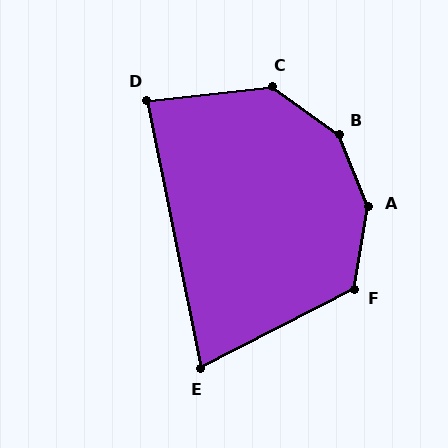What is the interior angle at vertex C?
Approximately 138 degrees (obtuse).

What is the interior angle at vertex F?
Approximately 127 degrees (obtuse).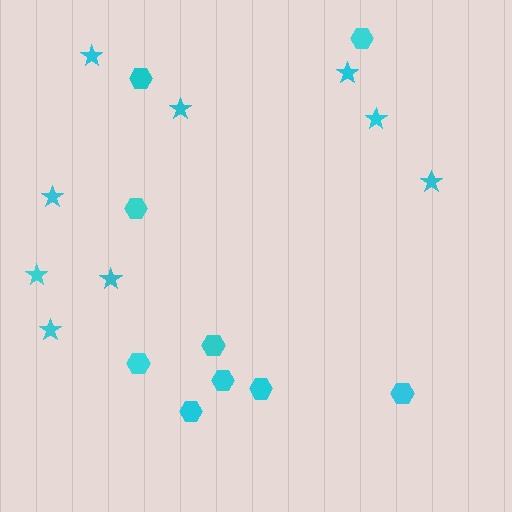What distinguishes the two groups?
There are 2 groups: one group of stars (9) and one group of hexagons (9).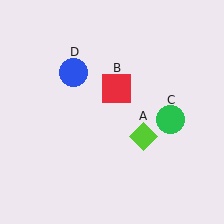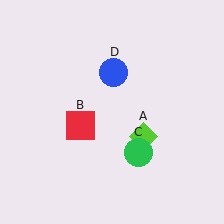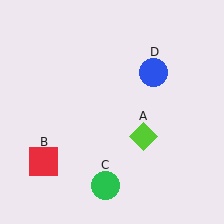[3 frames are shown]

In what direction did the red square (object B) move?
The red square (object B) moved down and to the left.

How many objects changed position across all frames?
3 objects changed position: red square (object B), green circle (object C), blue circle (object D).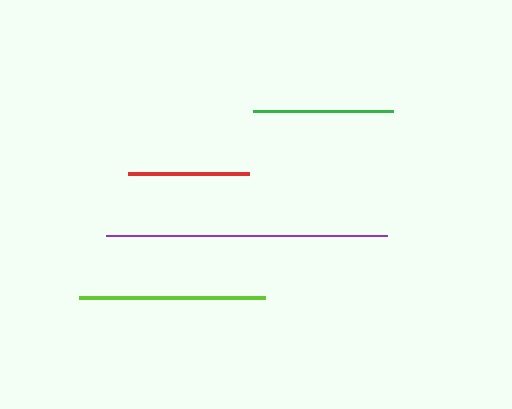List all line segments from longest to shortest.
From longest to shortest: purple, lime, green, red.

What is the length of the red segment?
The red segment is approximately 121 pixels long.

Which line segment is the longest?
The purple line is the longest at approximately 281 pixels.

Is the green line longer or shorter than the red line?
The green line is longer than the red line.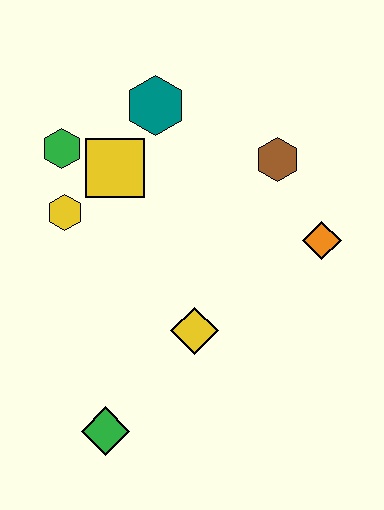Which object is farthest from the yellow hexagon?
The orange diamond is farthest from the yellow hexagon.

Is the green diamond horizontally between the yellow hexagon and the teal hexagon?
Yes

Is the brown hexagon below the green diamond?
No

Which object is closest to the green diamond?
The yellow diamond is closest to the green diamond.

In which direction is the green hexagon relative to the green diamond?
The green hexagon is above the green diamond.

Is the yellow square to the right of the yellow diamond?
No